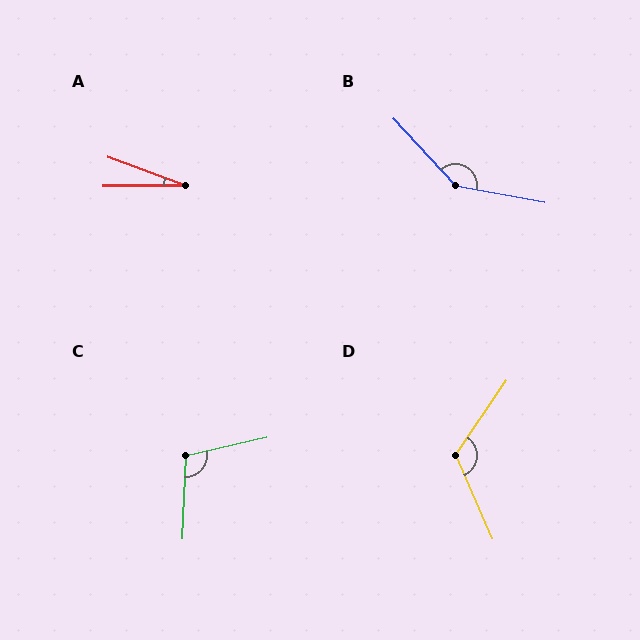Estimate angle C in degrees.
Approximately 105 degrees.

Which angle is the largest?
B, at approximately 143 degrees.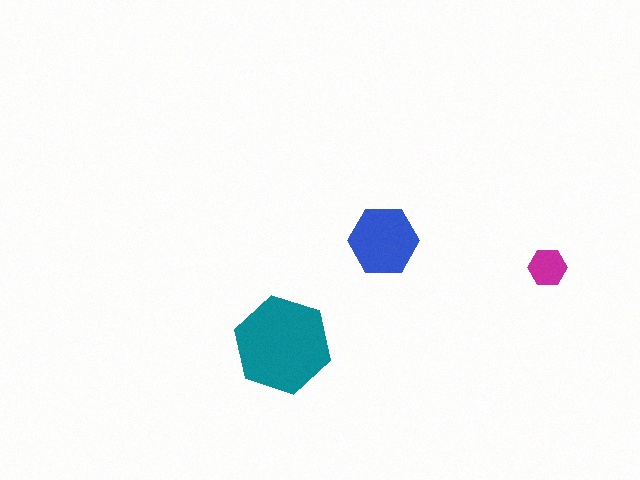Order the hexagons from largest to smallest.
the teal one, the blue one, the magenta one.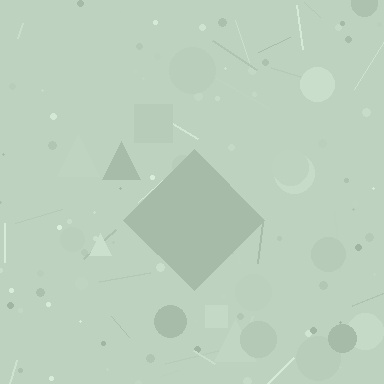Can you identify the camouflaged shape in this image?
The camouflaged shape is a diamond.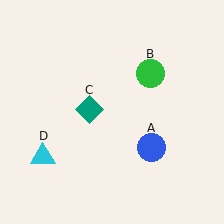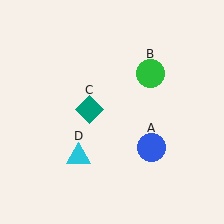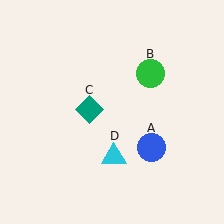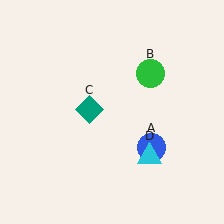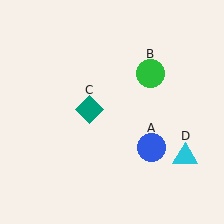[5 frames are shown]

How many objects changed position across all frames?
1 object changed position: cyan triangle (object D).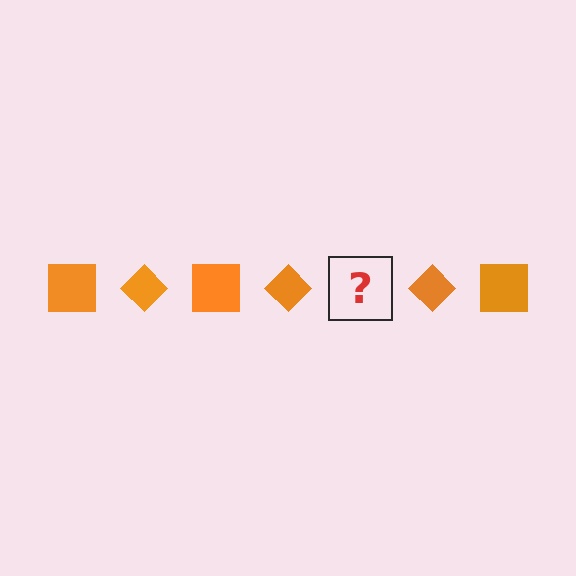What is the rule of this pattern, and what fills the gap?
The rule is that the pattern cycles through square, diamond shapes in orange. The gap should be filled with an orange square.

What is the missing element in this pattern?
The missing element is an orange square.